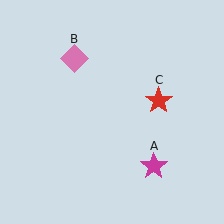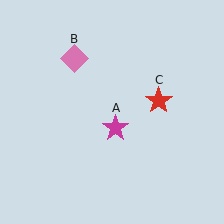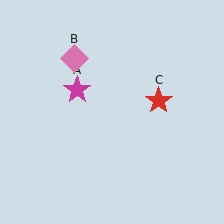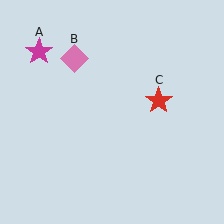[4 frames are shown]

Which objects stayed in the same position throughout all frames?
Pink diamond (object B) and red star (object C) remained stationary.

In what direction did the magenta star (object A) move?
The magenta star (object A) moved up and to the left.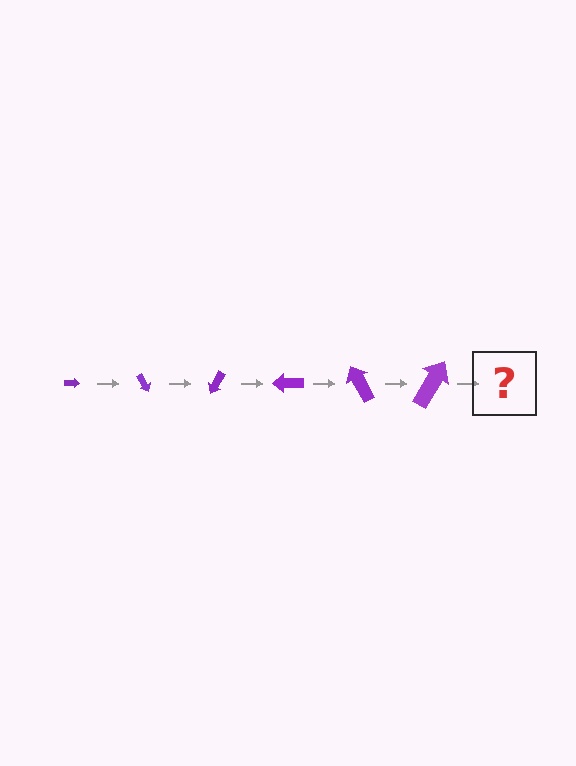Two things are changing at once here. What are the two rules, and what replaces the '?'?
The two rules are that the arrow grows larger each step and it rotates 60 degrees each step. The '?' should be an arrow, larger than the previous one and rotated 360 degrees from the start.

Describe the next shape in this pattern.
It should be an arrow, larger than the previous one and rotated 360 degrees from the start.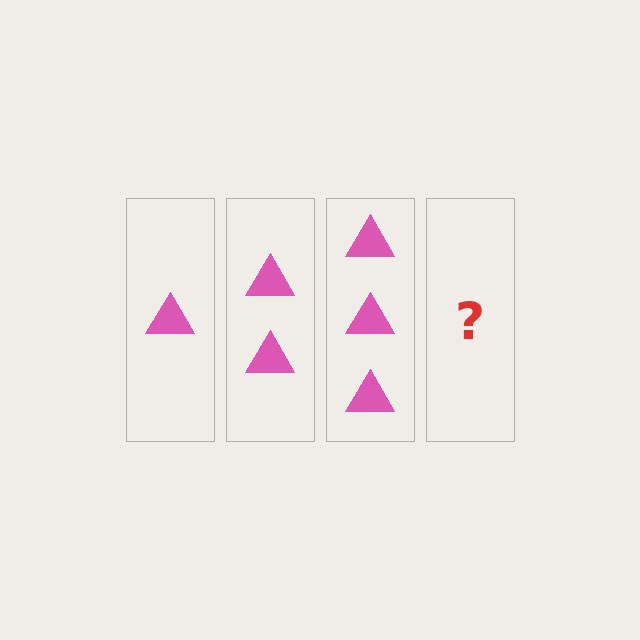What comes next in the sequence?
The next element should be 4 triangles.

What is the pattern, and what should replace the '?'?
The pattern is that each step adds one more triangle. The '?' should be 4 triangles.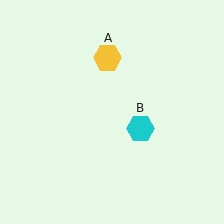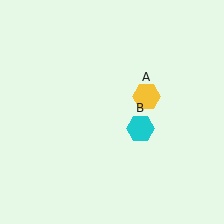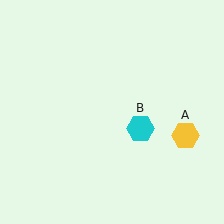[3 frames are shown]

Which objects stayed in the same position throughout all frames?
Cyan hexagon (object B) remained stationary.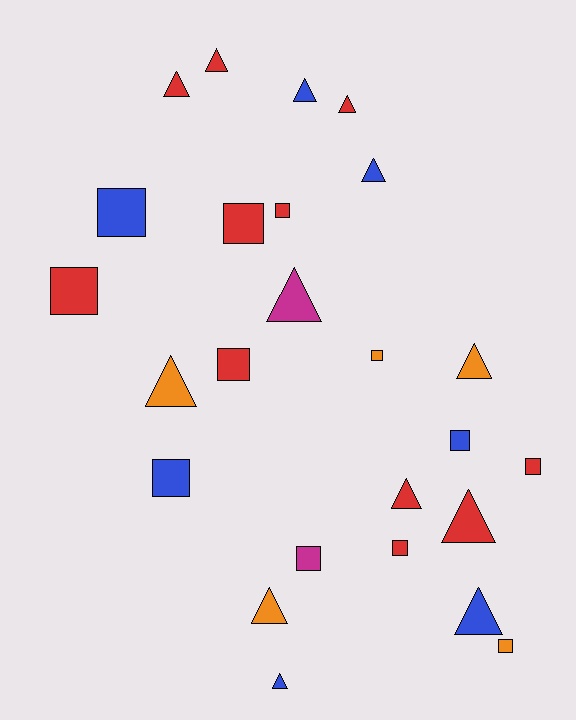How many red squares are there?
There are 6 red squares.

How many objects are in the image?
There are 25 objects.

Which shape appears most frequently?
Triangle, with 13 objects.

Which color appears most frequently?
Red, with 11 objects.